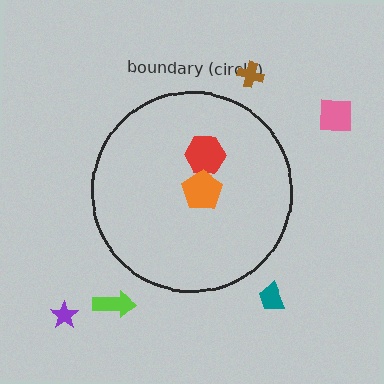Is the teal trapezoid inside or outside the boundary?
Outside.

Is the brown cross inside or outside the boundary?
Outside.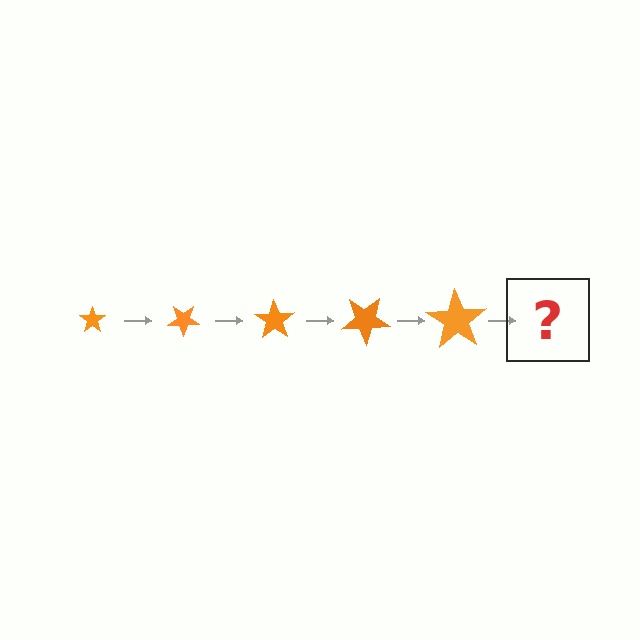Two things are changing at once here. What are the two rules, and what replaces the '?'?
The two rules are that the star grows larger each step and it rotates 35 degrees each step. The '?' should be a star, larger than the previous one and rotated 175 degrees from the start.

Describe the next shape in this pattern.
It should be a star, larger than the previous one and rotated 175 degrees from the start.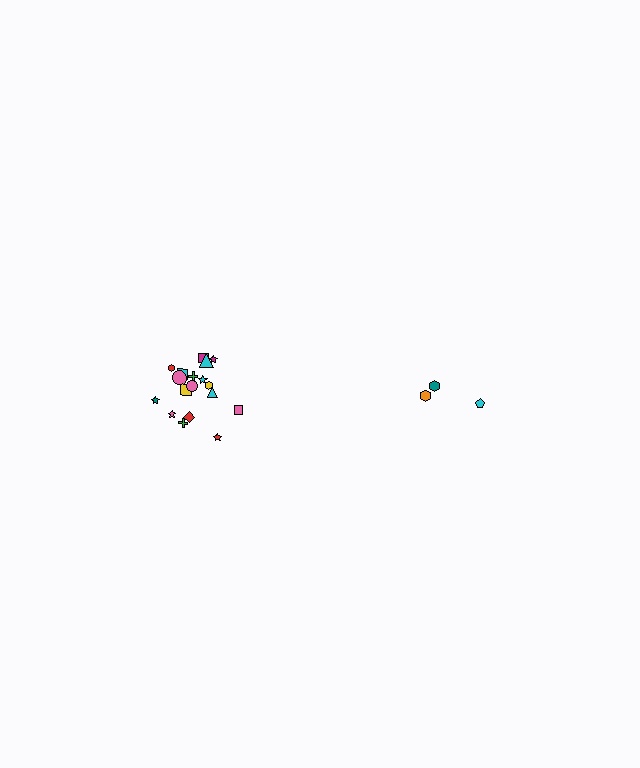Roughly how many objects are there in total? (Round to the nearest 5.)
Roughly 20 objects in total.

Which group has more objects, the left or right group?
The left group.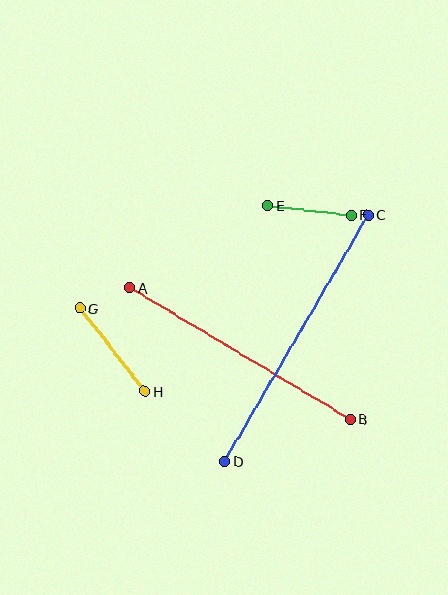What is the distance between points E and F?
The distance is approximately 84 pixels.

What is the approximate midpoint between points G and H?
The midpoint is at approximately (112, 350) pixels.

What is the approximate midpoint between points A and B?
The midpoint is at approximately (240, 353) pixels.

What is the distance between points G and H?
The distance is approximately 105 pixels.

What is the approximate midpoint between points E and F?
The midpoint is at approximately (309, 210) pixels.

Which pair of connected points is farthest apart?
Points C and D are farthest apart.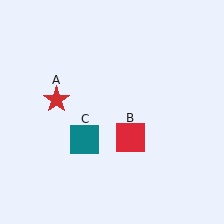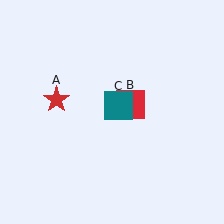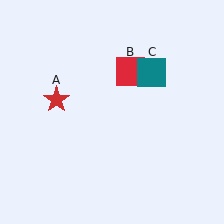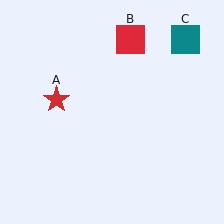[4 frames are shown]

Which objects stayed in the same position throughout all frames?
Red star (object A) remained stationary.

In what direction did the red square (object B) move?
The red square (object B) moved up.